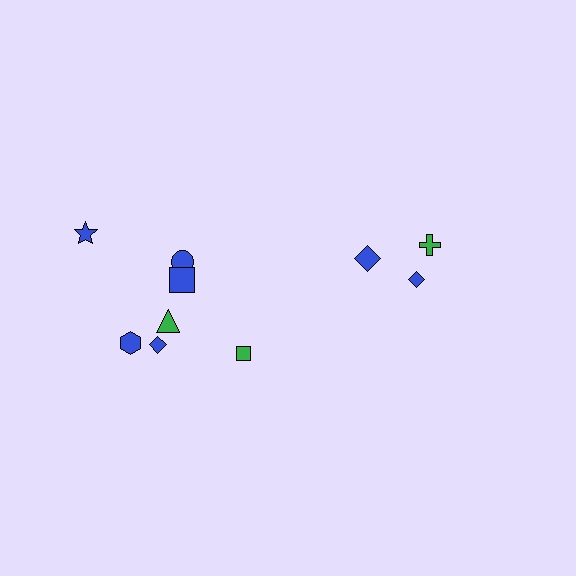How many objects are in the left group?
There are 7 objects.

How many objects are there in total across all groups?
There are 10 objects.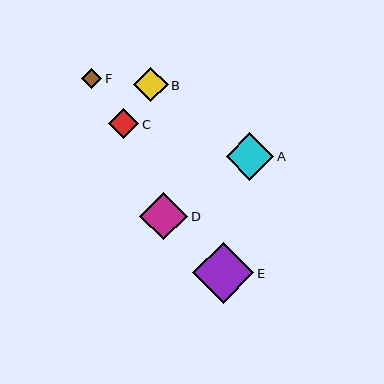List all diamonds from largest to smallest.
From largest to smallest: E, A, D, B, C, F.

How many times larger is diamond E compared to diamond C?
Diamond E is approximately 2.0 times the size of diamond C.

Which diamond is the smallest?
Diamond F is the smallest with a size of approximately 20 pixels.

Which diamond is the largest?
Diamond E is the largest with a size of approximately 61 pixels.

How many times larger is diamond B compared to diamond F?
Diamond B is approximately 1.7 times the size of diamond F.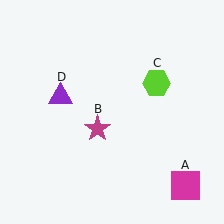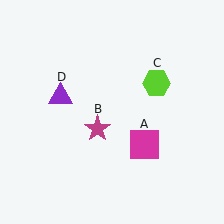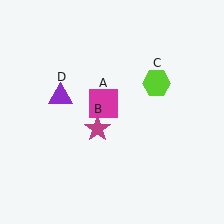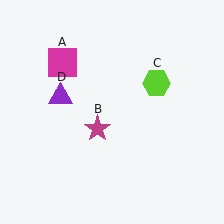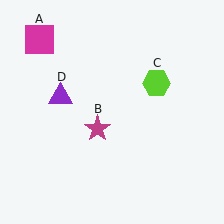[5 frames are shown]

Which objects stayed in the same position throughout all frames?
Magenta star (object B) and lime hexagon (object C) and purple triangle (object D) remained stationary.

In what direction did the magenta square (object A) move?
The magenta square (object A) moved up and to the left.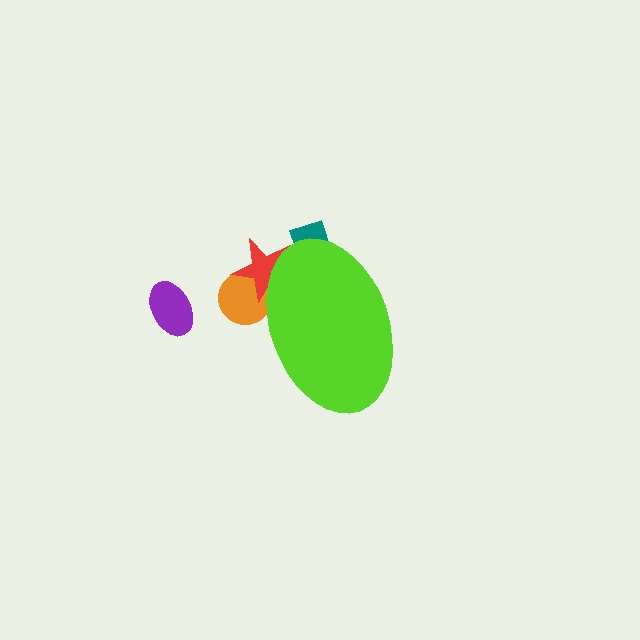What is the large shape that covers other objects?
A lime ellipse.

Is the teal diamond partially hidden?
Yes, the teal diamond is partially hidden behind the lime ellipse.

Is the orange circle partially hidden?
Yes, the orange circle is partially hidden behind the lime ellipse.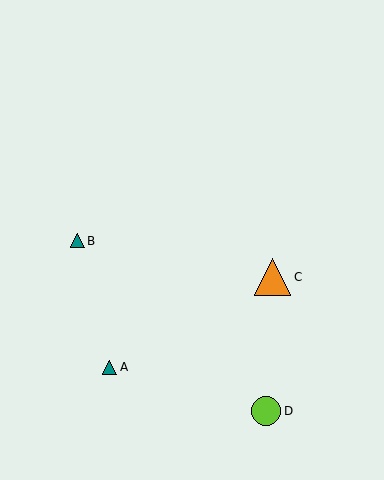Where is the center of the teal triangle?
The center of the teal triangle is at (110, 367).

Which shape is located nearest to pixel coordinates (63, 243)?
The teal triangle (labeled B) at (77, 241) is nearest to that location.